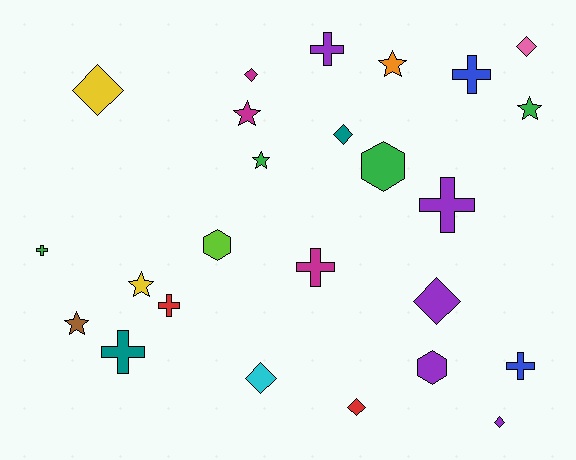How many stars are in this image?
There are 6 stars.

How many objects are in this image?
There are 25 objects.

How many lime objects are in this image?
There is 1 lime object.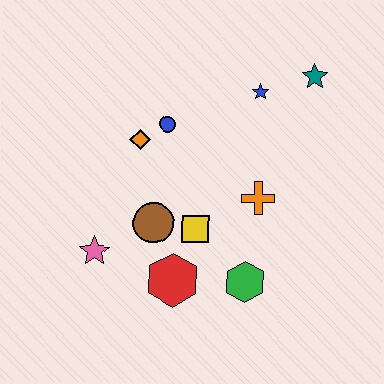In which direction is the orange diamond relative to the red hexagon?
The orange diamond is above the red hexagon.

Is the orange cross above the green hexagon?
Yes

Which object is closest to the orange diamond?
The blue circle is closest to the orange diamond.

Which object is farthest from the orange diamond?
The teal star is farthest from the orange diamond.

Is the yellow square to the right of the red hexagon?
Yes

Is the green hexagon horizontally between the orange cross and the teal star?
No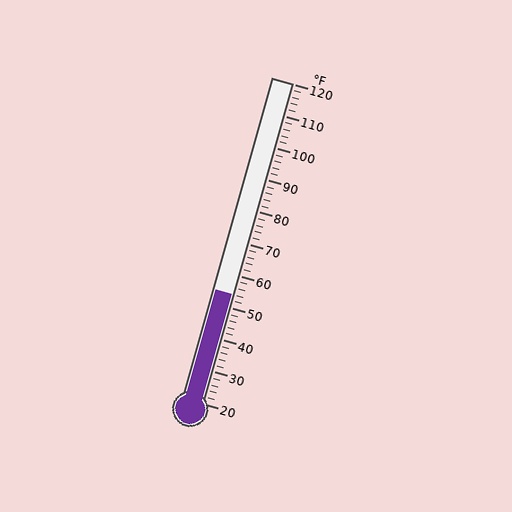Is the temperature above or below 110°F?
The temperature is below 110°F.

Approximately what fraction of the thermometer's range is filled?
The thermometer is filled to approximately 35% of its range.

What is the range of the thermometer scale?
The thermometer scale ranges from 20°F to 120°F.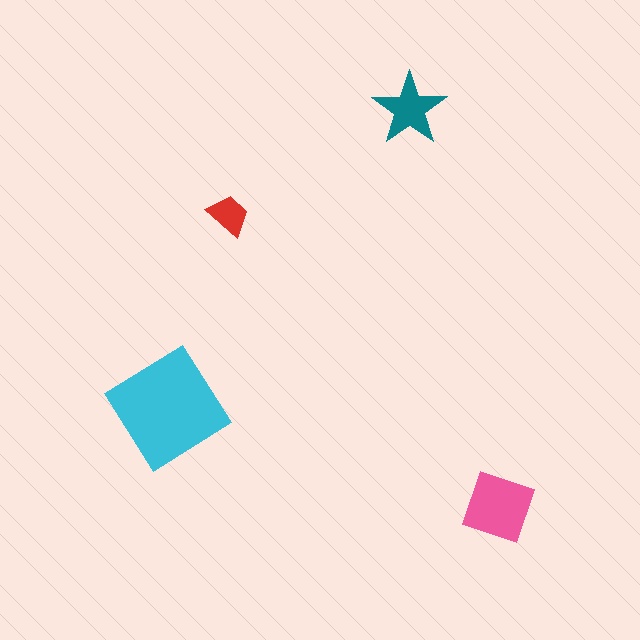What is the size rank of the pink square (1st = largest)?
2nd.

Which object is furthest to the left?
The cyan diamond is leftmost.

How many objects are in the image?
There are 4 objects in the image.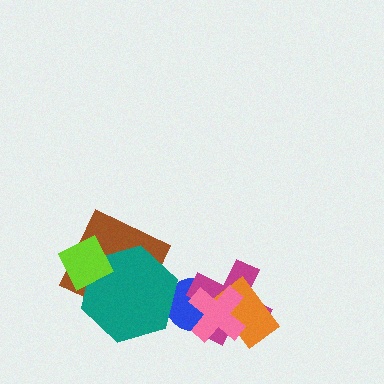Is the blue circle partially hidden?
Yes, it is partially covered by another shape.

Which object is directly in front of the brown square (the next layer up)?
The teal hexagon is directly in front of the brown square.